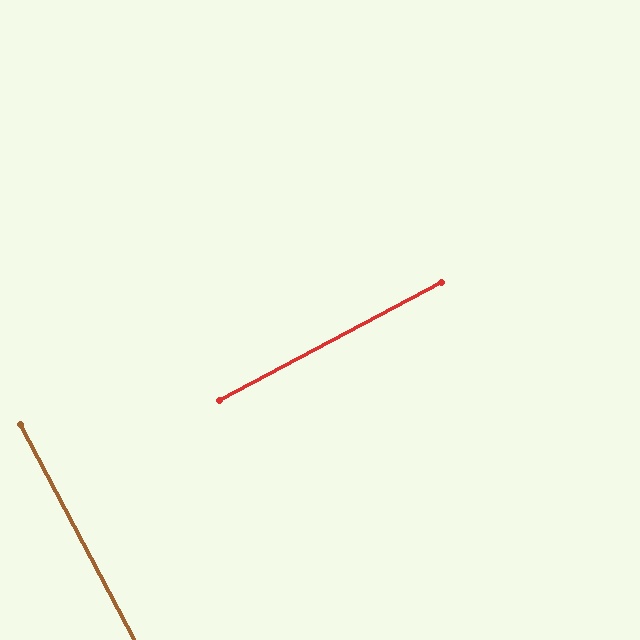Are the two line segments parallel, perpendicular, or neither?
Perpendicular — they meet at approximately 90°.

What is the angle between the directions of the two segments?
Approximately 90 degrees.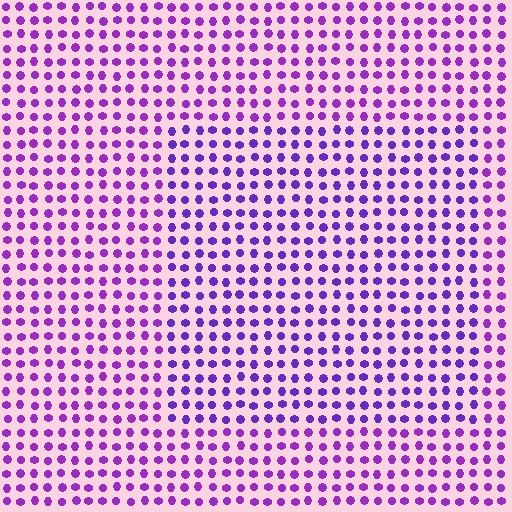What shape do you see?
I see a rectangle.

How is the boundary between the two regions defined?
The boundary is defined purely by a slight shift in hue (about 21 degrees). Spacing, size, and orientation are identical on both sides.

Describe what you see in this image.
The image is filled with small purple elements in a uniform arrangement. A rectangle-shaped region is visible where the elements are tinted to a slightly different hue, forming a subtle color boundary.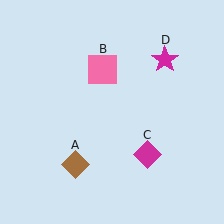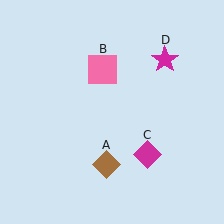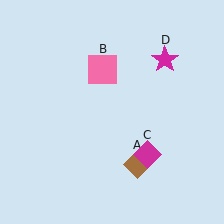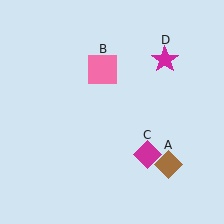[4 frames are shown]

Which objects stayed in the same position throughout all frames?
Pink square (object B) and magenta diamond (object C) and magenta star (object D) remained stationary.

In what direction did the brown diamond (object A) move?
The brown diamond (object A) moved right.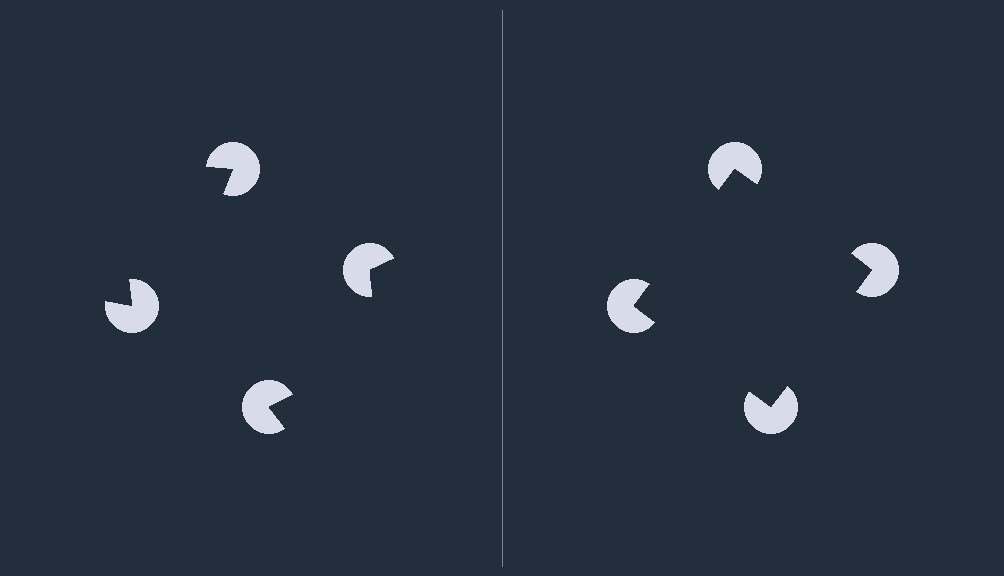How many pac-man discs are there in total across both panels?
8 — 4 on each side.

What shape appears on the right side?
An illusory square.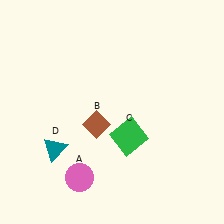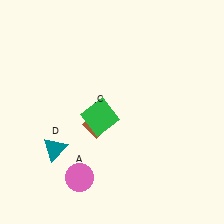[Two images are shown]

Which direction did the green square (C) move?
The green square (C) moved left.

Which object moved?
The green square (C) moved left.